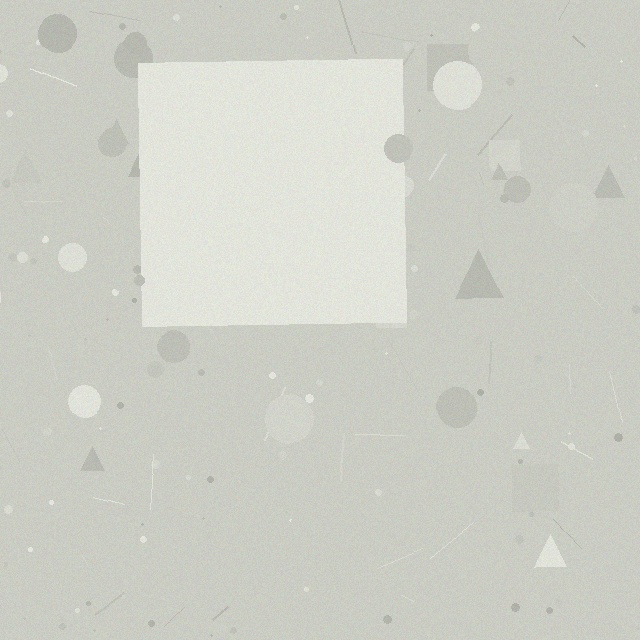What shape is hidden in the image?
A square is hidden in the image.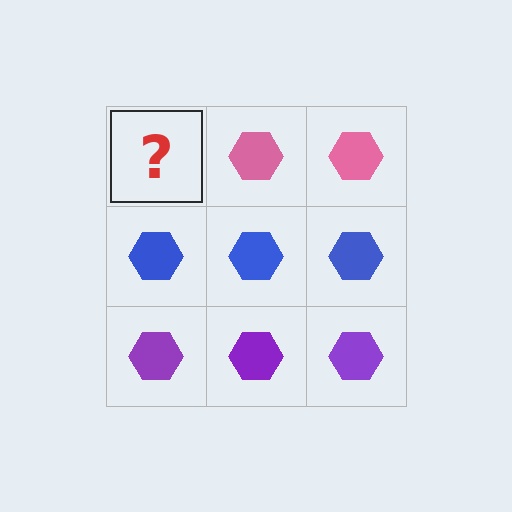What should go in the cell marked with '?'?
The missing cell should contain a pink hexagon.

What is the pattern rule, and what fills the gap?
The rule is that each row has a consistent color. The gap should be filled with a pink hexagon.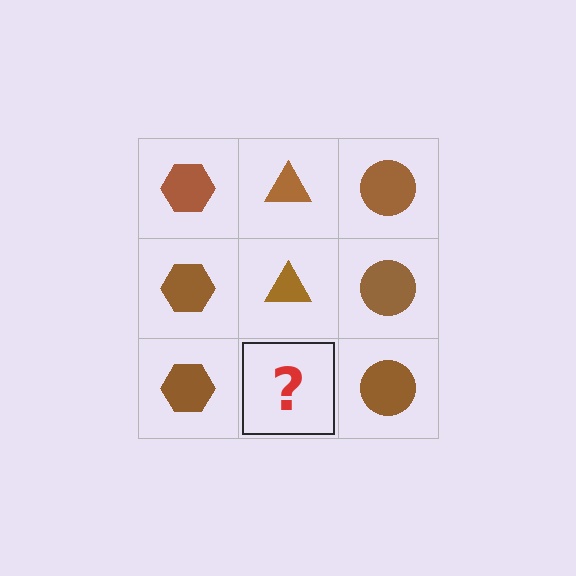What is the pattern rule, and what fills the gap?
The rule is that each column has a consistent shape. The gap should be filled with a brown triangle.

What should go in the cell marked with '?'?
The missing cell should contain a brown triangle.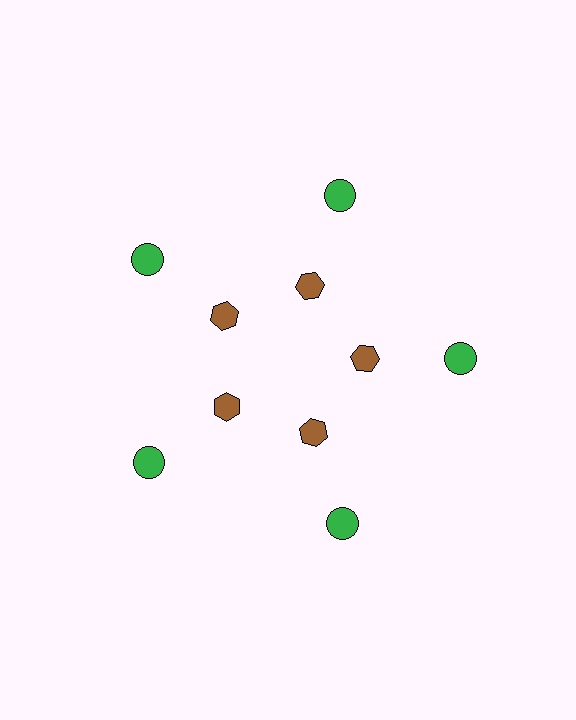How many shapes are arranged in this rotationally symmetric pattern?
There are 10 shapes, arranged in 5 groups of 2.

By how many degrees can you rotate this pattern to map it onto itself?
The pattern maps onto itself every 72 degrees of rotation.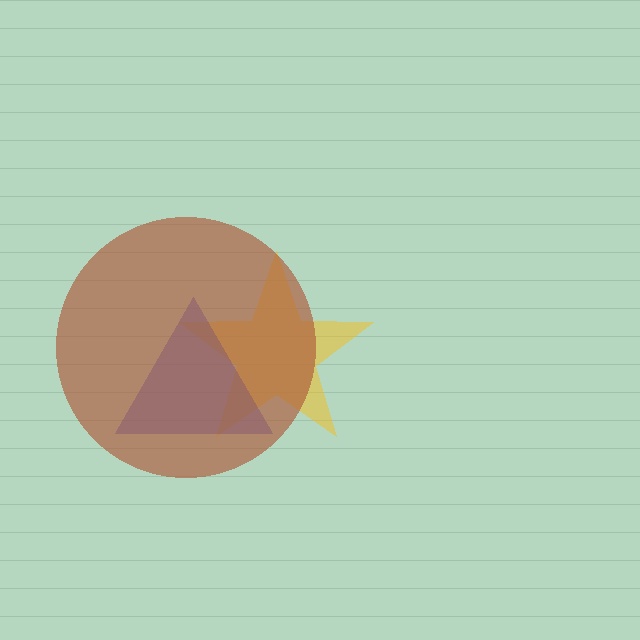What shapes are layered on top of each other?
The layered shapes are: a yellow star, a blue triangle, a brown circle.